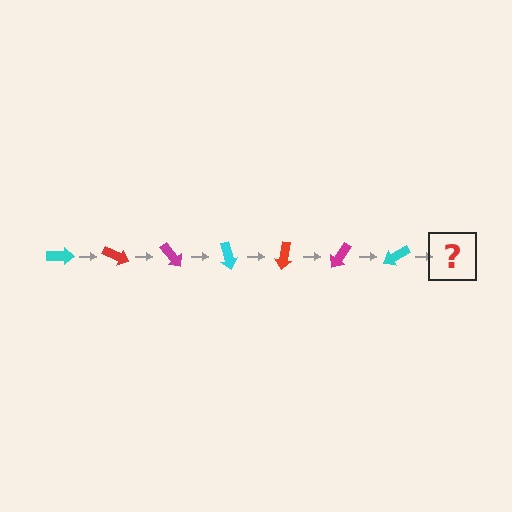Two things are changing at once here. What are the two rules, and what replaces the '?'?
The two rules are that it rotates 25 degrees each step and the color cycles through cyan, red, and magenta. The '?' should be a red arrow, rotated 175 degrees from the start.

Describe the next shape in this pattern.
It should be a red arrow, rotated 175 degrees from the start.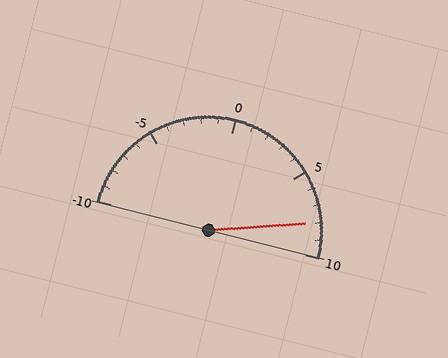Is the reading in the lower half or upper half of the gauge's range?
The reading is in the upper half of the range (-10 to 10).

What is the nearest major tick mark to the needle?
The nearest major tick mark is 10.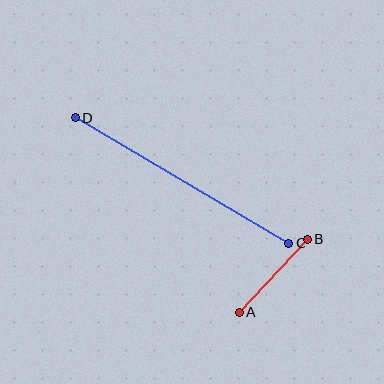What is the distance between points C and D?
The distance is approximately 248 pixels.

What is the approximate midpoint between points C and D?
The midpoint is at approximately (182, 180) pixels.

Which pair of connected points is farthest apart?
Points C and D are farthest apart.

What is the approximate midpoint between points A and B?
The midpoint is at approximately (273, 276) pixels.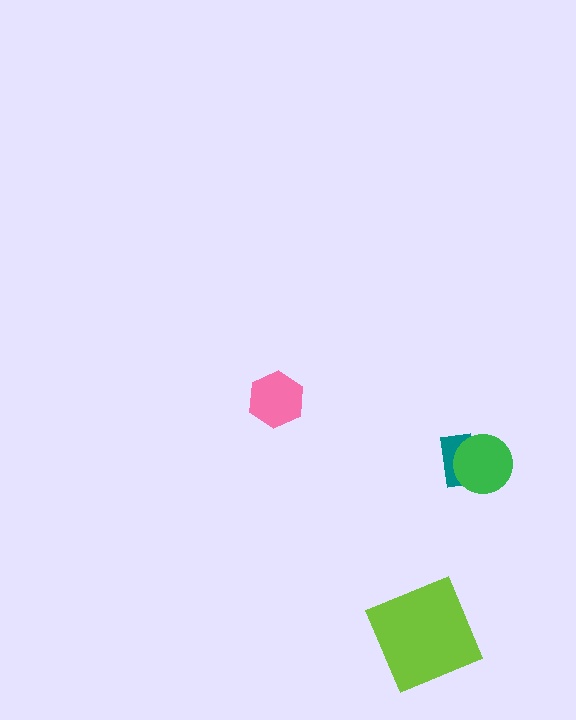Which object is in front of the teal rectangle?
The green circle is in front of the teal rectangle.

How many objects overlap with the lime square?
0 objects overlap with the lime square.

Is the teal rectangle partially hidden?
Yes, it is partially covered by another shape.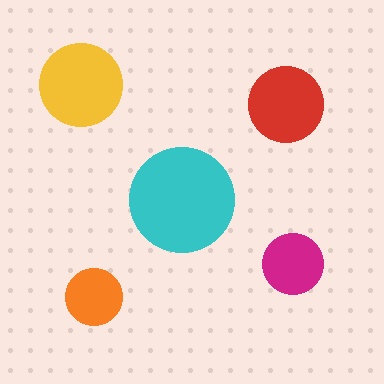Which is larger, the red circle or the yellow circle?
The yellow one.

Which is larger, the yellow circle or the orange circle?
The yellow one.